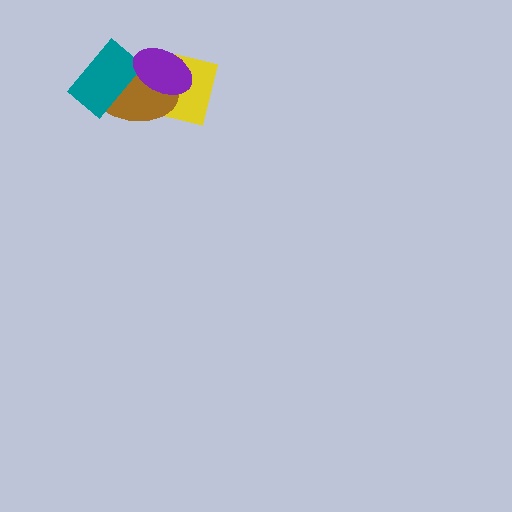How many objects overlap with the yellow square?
2 objects overlap with the yellow square.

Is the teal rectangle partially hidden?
Yes, it is partially covered by another shape.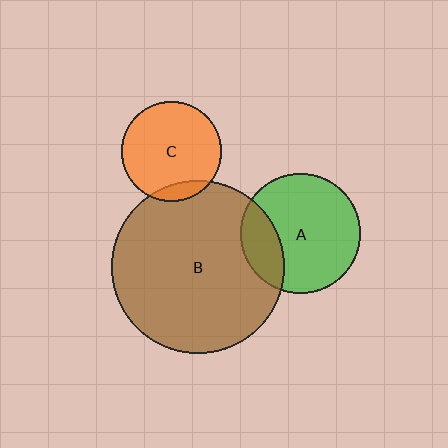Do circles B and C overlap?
Yes.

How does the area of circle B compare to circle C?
Approximately 3.0 times.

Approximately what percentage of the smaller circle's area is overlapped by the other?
Approximately 10%.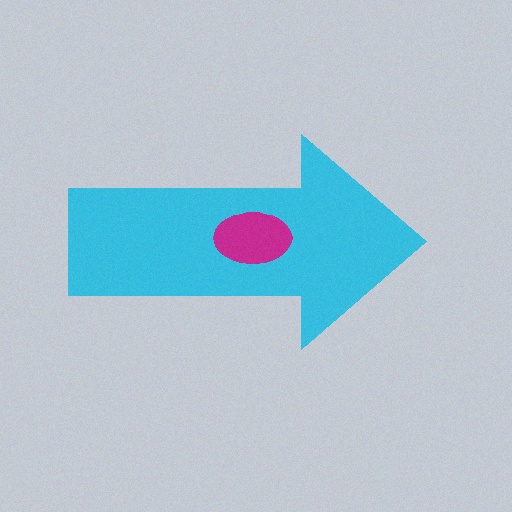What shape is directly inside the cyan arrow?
The magenta ellipse.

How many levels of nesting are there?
2.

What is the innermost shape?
The magenta ellipse.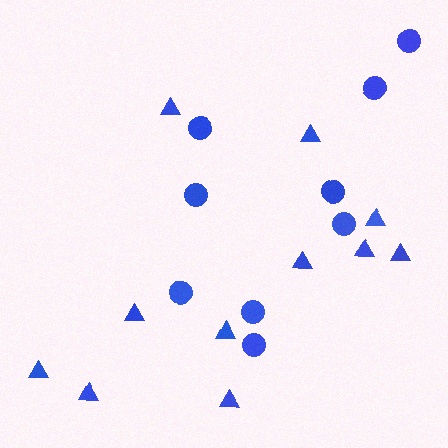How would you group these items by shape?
There are 2 groups: one group of triangles (11) and one group of circles (9).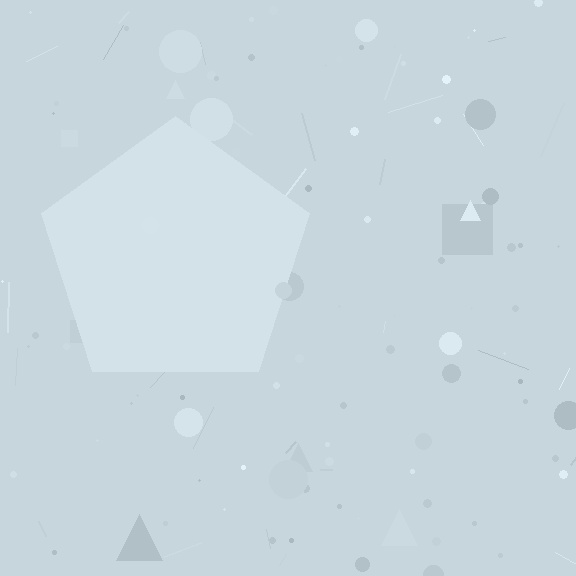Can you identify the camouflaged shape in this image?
The camouflaged shape is a pentagon.